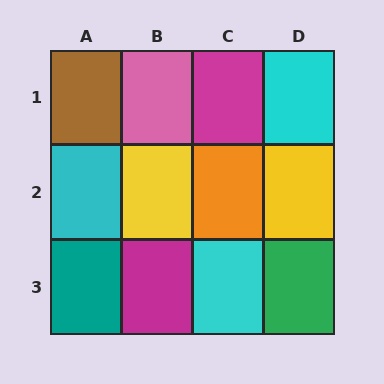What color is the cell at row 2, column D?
Yellow.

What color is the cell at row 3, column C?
Cyan.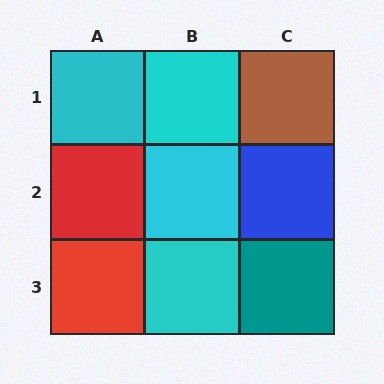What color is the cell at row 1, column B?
Cyan.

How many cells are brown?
1 cell is brown.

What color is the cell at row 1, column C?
Brown.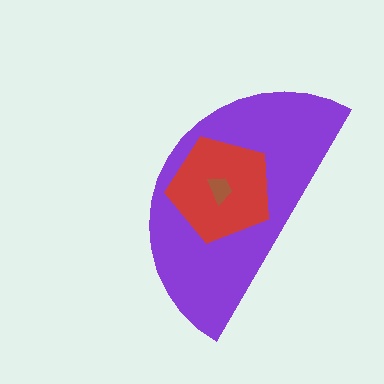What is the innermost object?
The brown trapezoid.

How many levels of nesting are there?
3.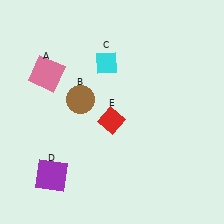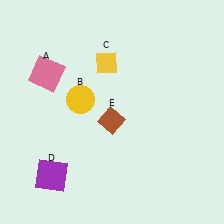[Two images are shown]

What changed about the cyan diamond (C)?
In Image 1, C is cyan. In Image 2, it changed to yellow.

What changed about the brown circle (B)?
In Image 1, B is brown. In Image 2, it changed to yellow.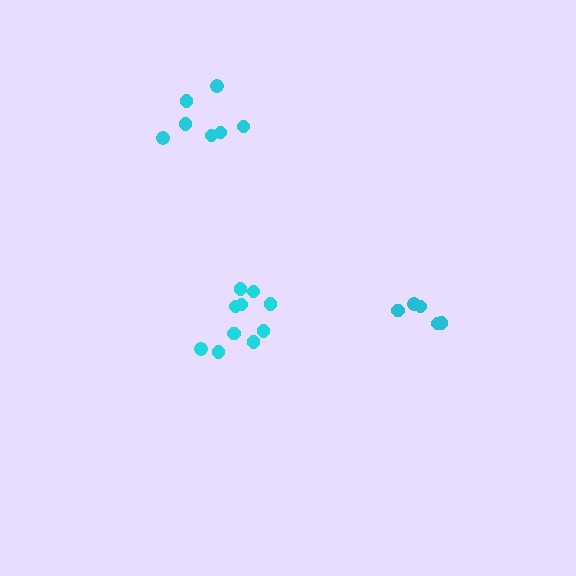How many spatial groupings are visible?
There are 3 spatial groupings.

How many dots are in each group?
Group 1: 7 dots, Group 2: 10 dots, Group 3: 5 dots (22 total).